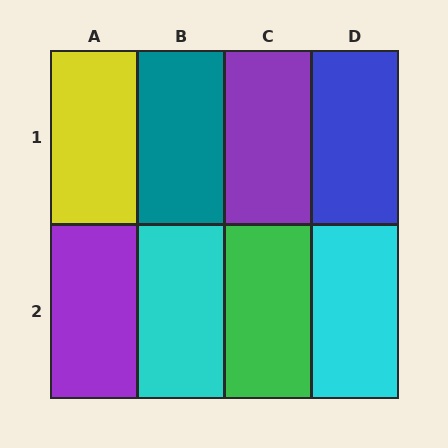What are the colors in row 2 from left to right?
Purple, cyan, green, cyan.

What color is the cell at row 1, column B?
Teal.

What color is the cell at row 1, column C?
Purple.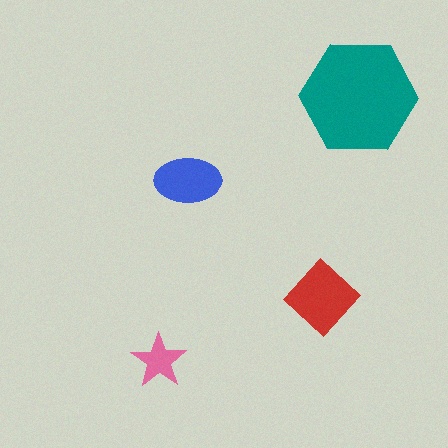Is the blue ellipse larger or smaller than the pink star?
Larger.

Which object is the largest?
The teal hexagon.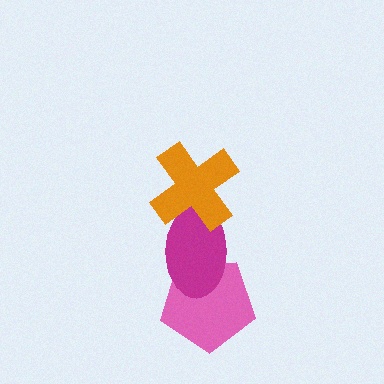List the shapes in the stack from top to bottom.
From top to bottom: the orange cross, the magenta ellipse, the pink pentagon.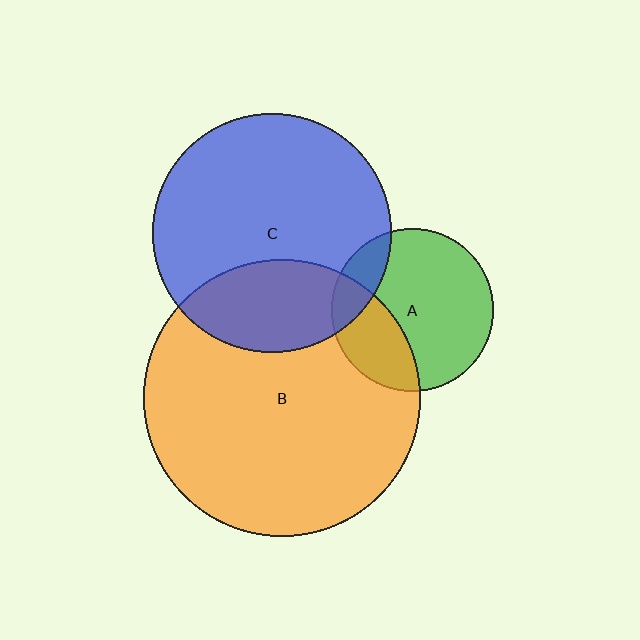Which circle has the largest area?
Circle B (orange).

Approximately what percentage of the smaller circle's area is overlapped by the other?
Approximately 15%.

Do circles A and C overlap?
Yes.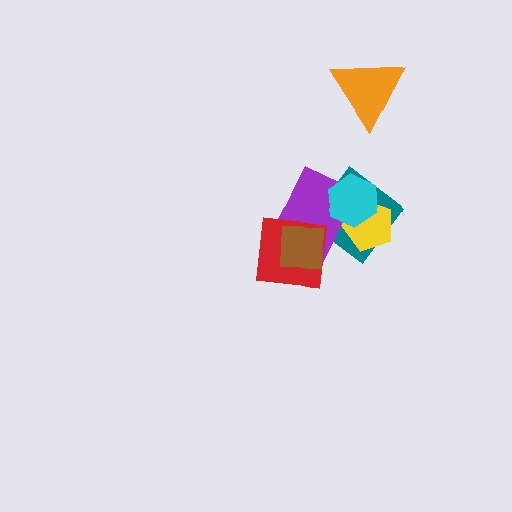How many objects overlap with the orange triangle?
0 objects overlap with the orange triangle.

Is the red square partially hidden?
Yes, it is partially covered by another shape.